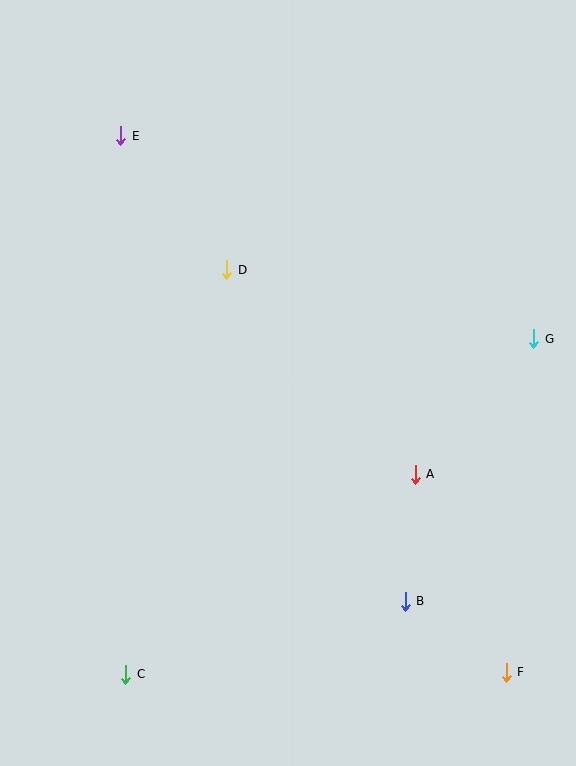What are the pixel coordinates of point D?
Point D is at (227, 270).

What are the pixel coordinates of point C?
Point C is at (126, 674).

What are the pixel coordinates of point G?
Point G is at (534, 339).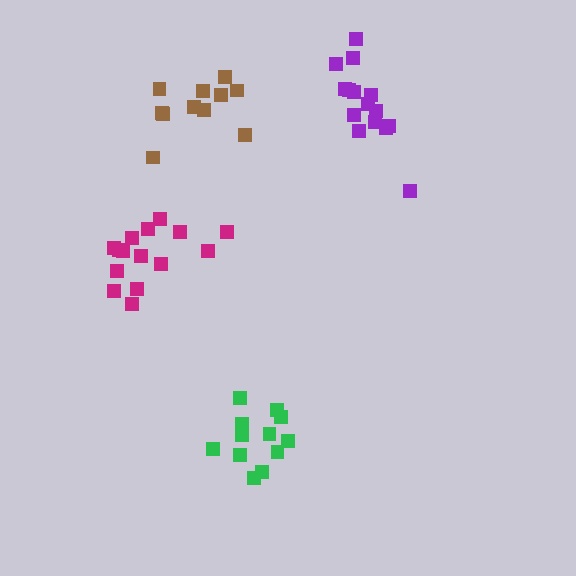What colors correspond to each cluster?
The clusters are colored: purple, green, brown, magenta.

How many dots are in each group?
Group 1: 15 dots, Group 2: 12 dots, Group 3: 11 dots, Group 4: 15 dots (53 total).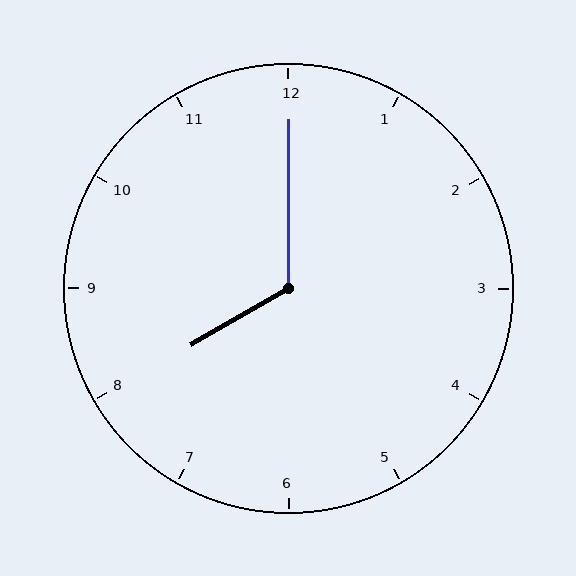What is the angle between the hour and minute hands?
Approximately 120 degrees.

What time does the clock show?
8:00.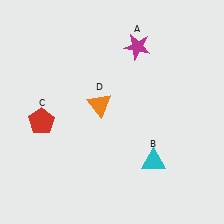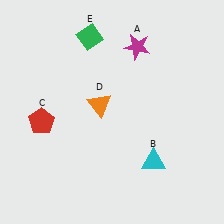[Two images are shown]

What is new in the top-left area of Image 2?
A green diamond (E) was added in the top-left area of Image 2.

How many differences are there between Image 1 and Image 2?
There is 1 difference between the two images.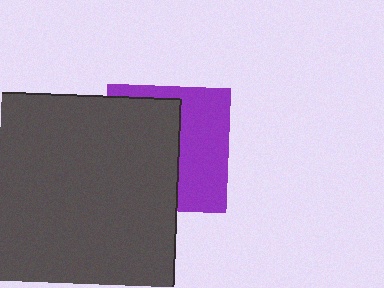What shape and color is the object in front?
The object in front is a dark gray square.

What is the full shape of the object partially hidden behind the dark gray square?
The partially hidden object is a purple square.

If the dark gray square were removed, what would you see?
You would see the complete purple square.